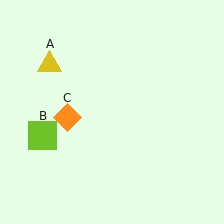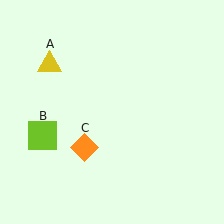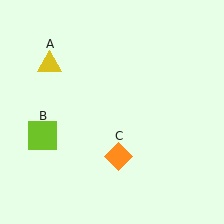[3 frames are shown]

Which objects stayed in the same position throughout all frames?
Yellow triangle (object A) and lime square (object B) remained stationary.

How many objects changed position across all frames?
1 object changed position: orange diamond (object C).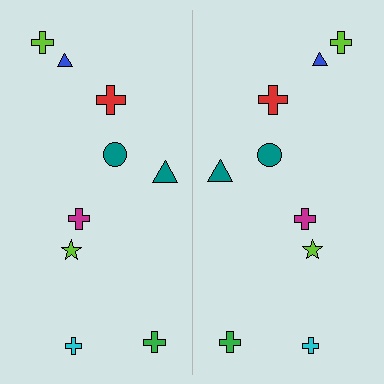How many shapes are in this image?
There are 18 shapes in this image.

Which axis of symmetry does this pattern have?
The pattern has a vertical axis of symmetry running through the center of the image.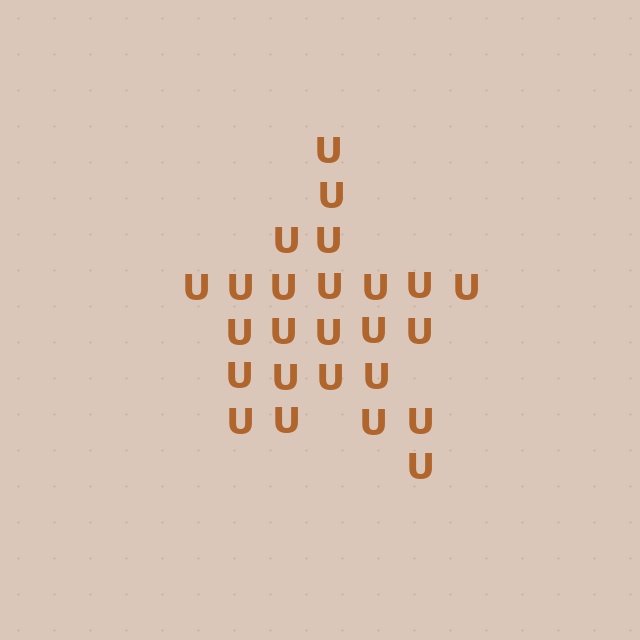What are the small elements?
The small elements are letter U's.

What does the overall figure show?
The overall figure shows a star.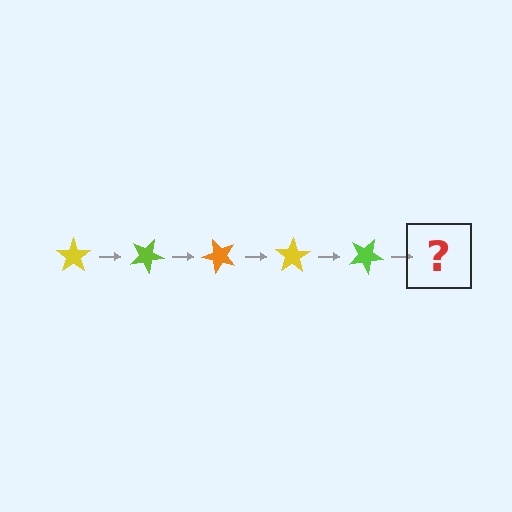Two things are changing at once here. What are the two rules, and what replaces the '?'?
The two rules are that it rotates 25 degrees each step and the color cycles through yellow, lime, and orange. The '?' should be an orange star, rotated 125 degrees from the start.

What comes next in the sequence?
The next element should be an orange star, rotated 125 degrees from the start.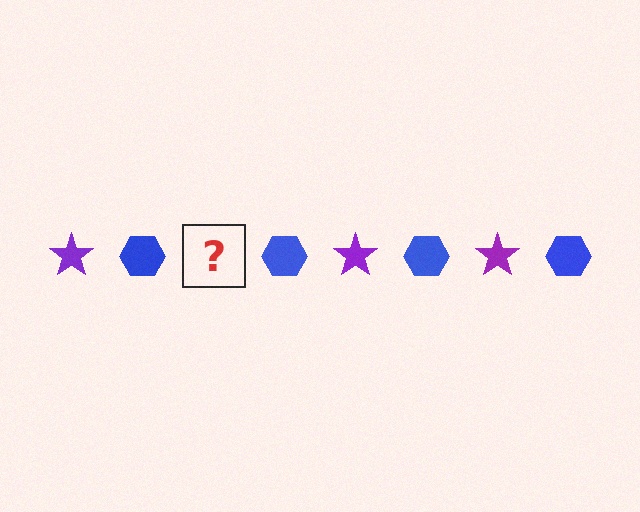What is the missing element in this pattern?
The missing element is a purple star.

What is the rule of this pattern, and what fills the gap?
The rule is that the pattern alternates between purple star and blue hexagon. The gap should be filled with a purple star.